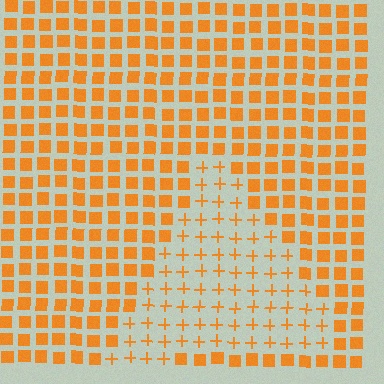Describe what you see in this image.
The image is filled with small orange elements arranged in a uniform grid. A triangle-shaped region contains plus signs, while the surrounding area contains squares. The boundary is defined purely by the change in element shape.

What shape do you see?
I see a triangle.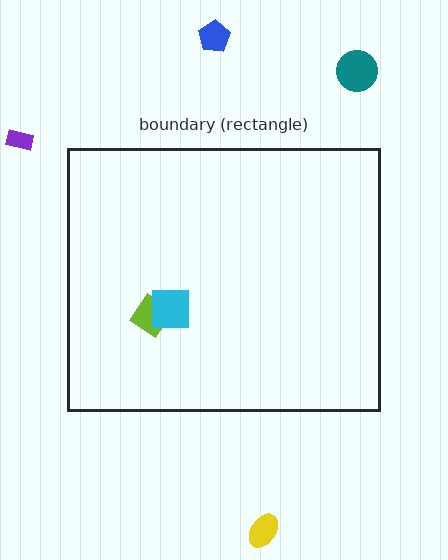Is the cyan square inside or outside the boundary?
Inside.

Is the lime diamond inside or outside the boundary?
Inside.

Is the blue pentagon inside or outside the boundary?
Outside.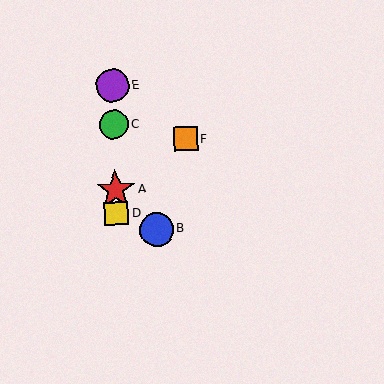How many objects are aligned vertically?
4 objects (A, C, D, E) are aligned vertically.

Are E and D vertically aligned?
Yes, both are at x≈112.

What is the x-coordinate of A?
Object A is at x≈115.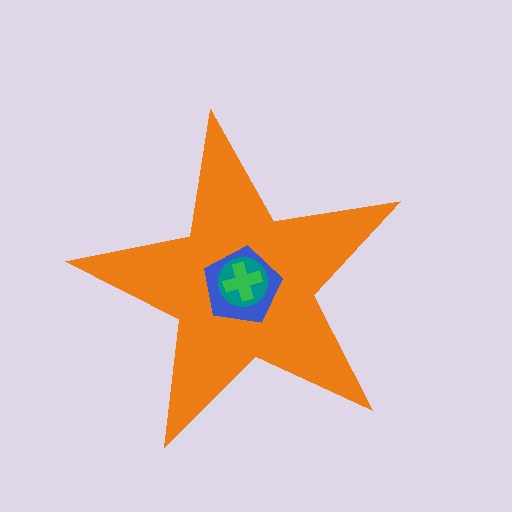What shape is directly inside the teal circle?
The green cross.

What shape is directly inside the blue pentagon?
The teal circle.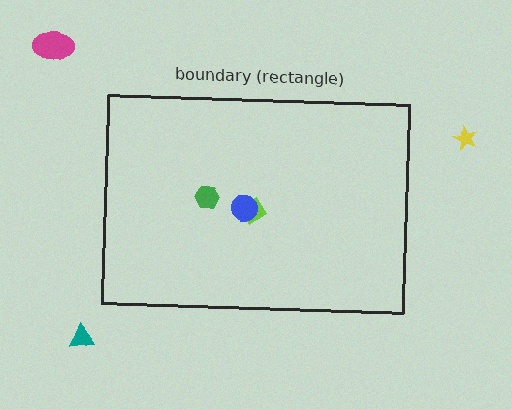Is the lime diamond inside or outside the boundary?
Inside.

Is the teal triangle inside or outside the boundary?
Outside.